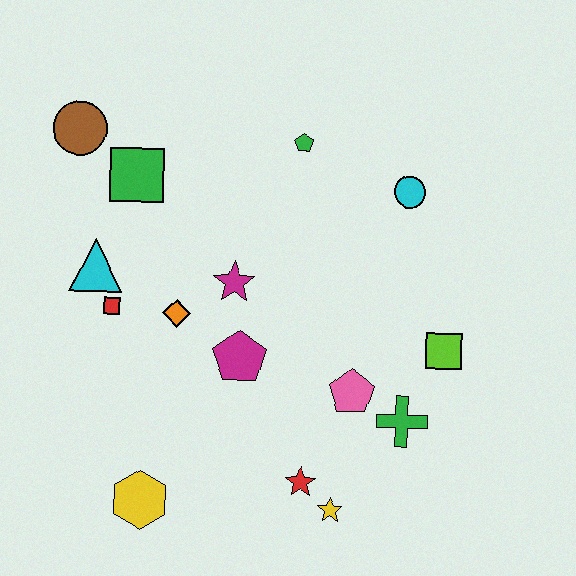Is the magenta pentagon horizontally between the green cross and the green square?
Yes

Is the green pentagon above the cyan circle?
Yes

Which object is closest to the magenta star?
The orange diamond is closest to the magenta star.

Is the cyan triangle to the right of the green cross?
No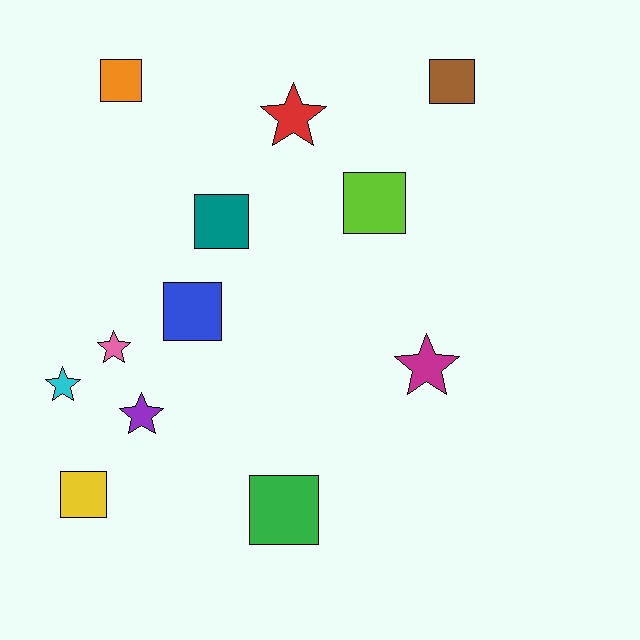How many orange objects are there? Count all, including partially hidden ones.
There is 1 orange object.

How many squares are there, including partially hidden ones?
There are 7 squares.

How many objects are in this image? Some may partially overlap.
There are 12 objects.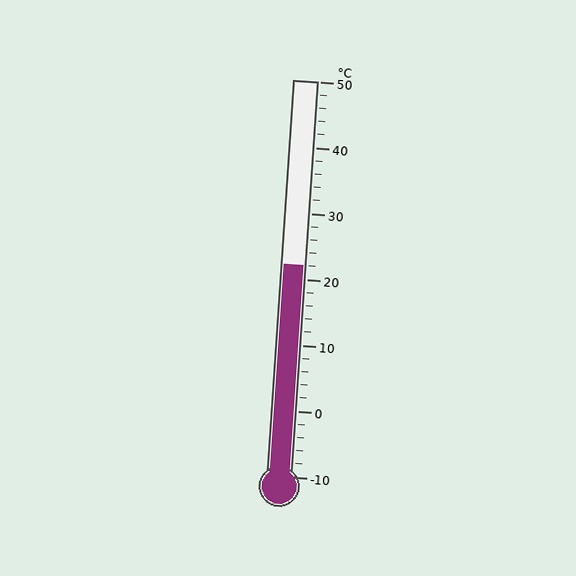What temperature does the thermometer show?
The thermometer shows approximately 22°C.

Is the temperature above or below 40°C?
The temperature is below 40°C.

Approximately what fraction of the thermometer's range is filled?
The thermometer is filled to approximately 55% of its range.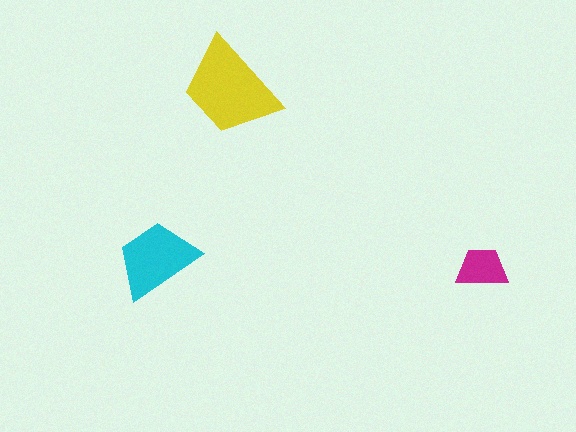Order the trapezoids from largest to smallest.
the yellow one, the cyan one, the magenta one.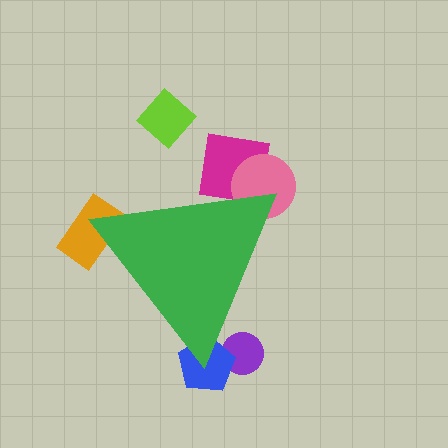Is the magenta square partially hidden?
Yes, the magenta square is partially hidden behind the green triangle.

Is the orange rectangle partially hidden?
Yes, the orange rectangle is partially hidden behind the green triangle.